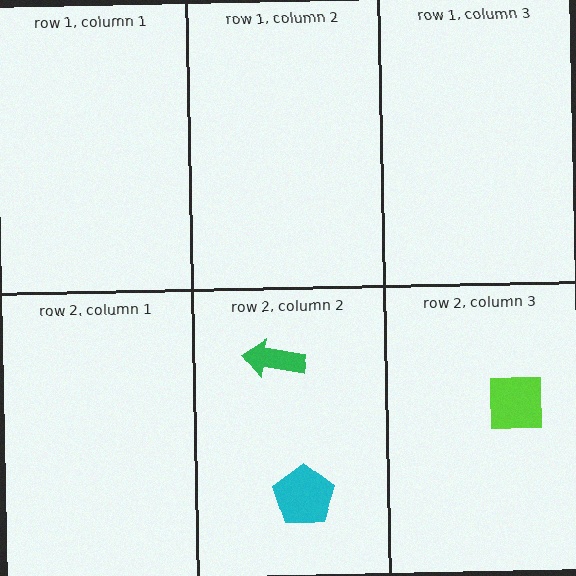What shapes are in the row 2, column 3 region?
The lime square.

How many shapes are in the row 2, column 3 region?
1.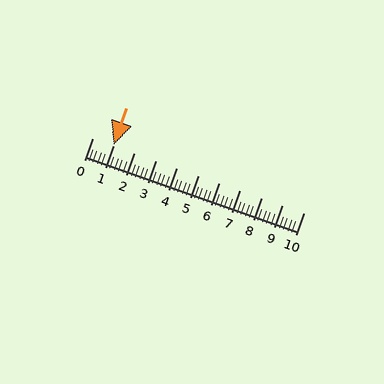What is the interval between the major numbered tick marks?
The major tick marks are spaced 1 units apart.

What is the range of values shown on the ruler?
The ruler shows values from 0 to 10.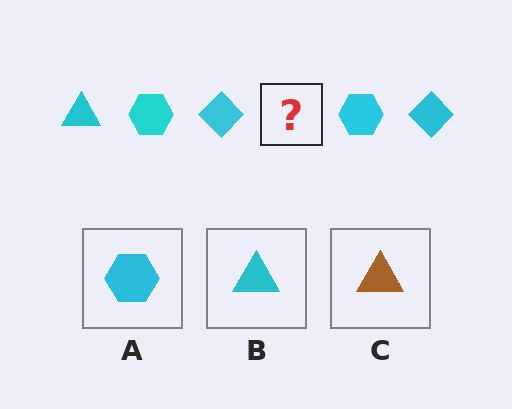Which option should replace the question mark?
Option B.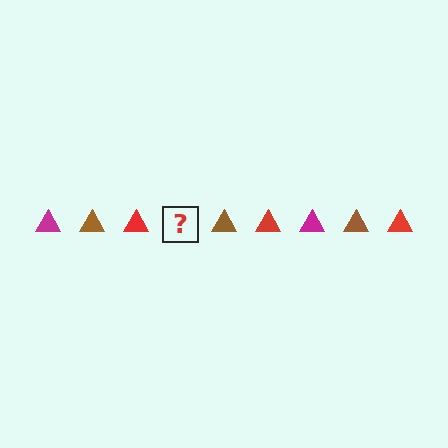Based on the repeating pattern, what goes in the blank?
The blank should be a magenta triangle.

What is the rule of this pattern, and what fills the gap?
The rule is that the pattern cycles through magenta, brown, red triangles. The gap should be filled with a magenta triangle.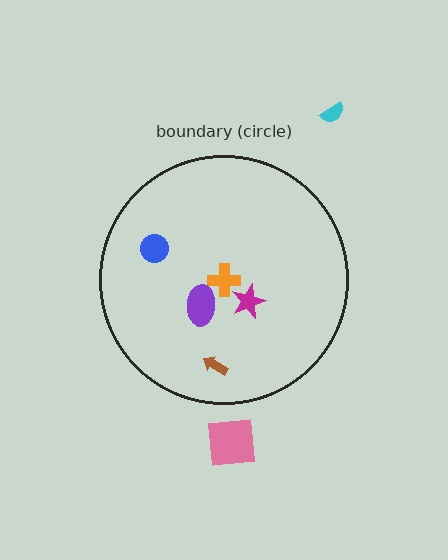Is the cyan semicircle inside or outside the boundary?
Outside.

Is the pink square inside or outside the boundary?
Outside.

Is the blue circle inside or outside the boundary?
Inside.